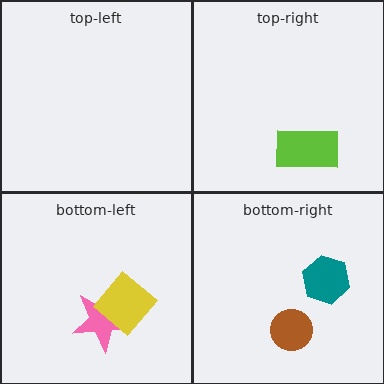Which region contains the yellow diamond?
The bottom-left region.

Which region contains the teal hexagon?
The bottom-right region.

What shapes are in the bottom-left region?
The pink star, the yellow diamond.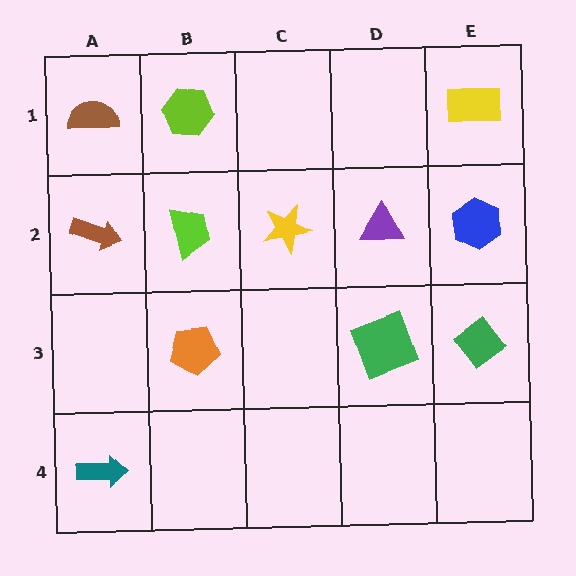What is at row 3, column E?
A green diamond.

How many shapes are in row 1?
3 shapes.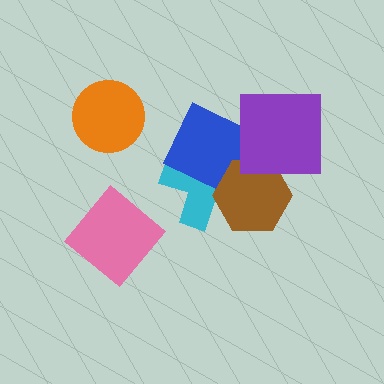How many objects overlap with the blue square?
2 objects overlap with the blue square.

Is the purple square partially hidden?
No, no other shape covers it.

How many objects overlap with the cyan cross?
2 objects overlap with the cyan cross.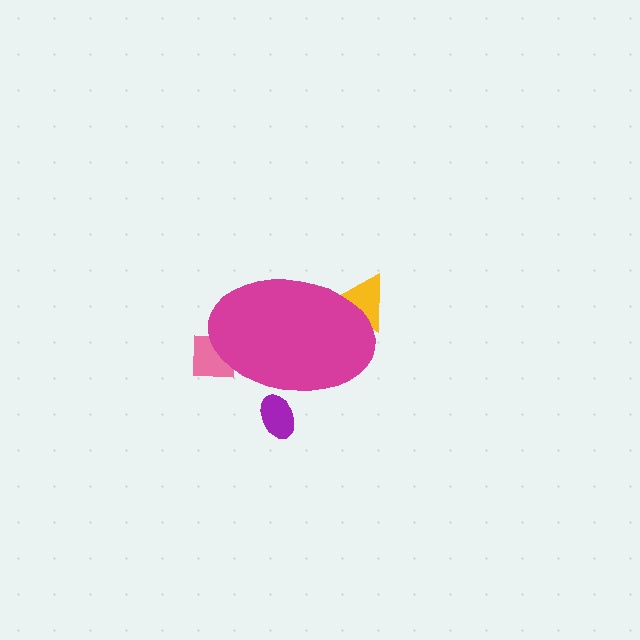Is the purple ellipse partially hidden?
Yes, the purple ellipse is partially hidden behind the magenta ellipse.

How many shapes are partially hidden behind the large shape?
3 shapes are partially hidden.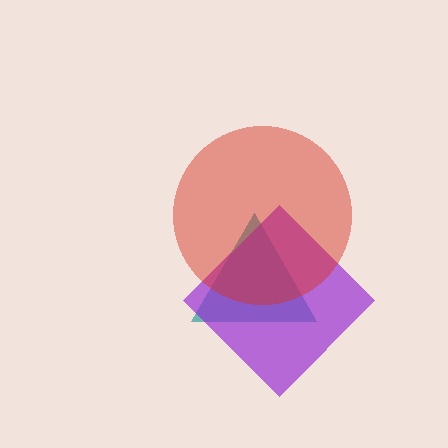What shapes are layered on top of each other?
The layered shapes are: a teal triangle, a purple diamond, a red circle.